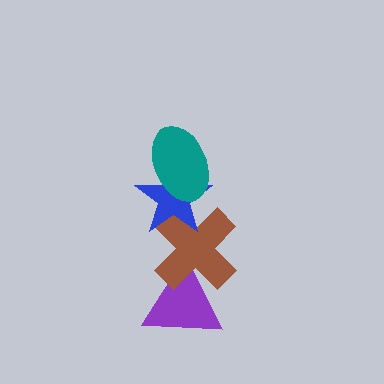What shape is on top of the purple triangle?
The brown cross is on top of the purple triangle.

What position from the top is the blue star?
The blue star is 2nd from the top.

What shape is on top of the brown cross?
The blue star is on top of the brown cross.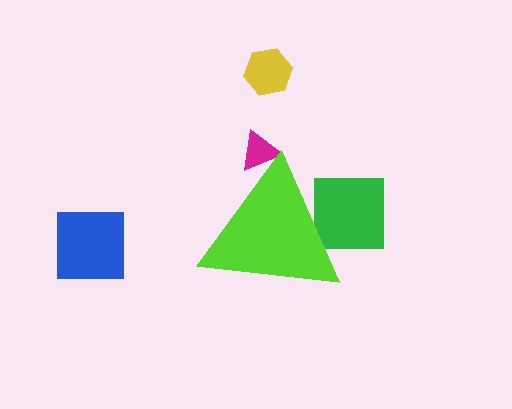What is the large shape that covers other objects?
A lime triangle.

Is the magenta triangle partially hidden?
Yes, the magenta triangle is partially hidden behind the lime triangle.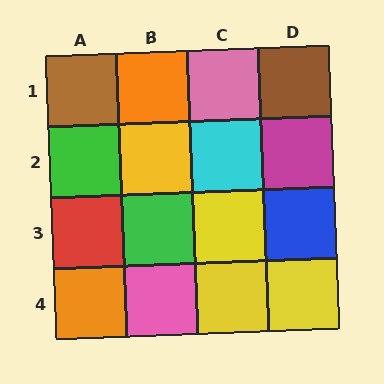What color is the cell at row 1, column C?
Pink.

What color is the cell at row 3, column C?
Yellow.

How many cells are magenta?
1 cell is magenta.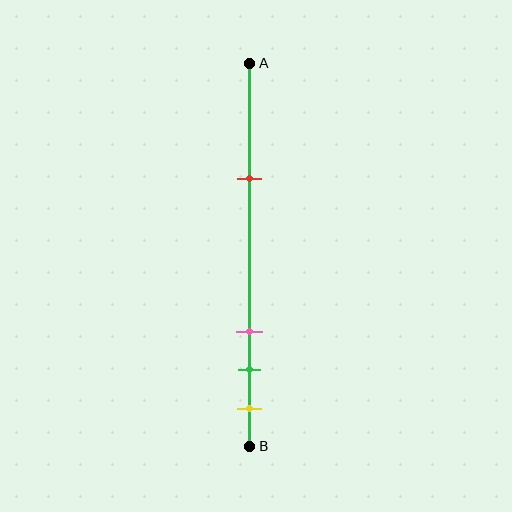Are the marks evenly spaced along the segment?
No, the marks are not evenly spaced.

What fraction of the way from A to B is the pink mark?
The pink mark is approximately 70% (0.7) of the way from A to B.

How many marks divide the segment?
There are 4 marks dividing the segment.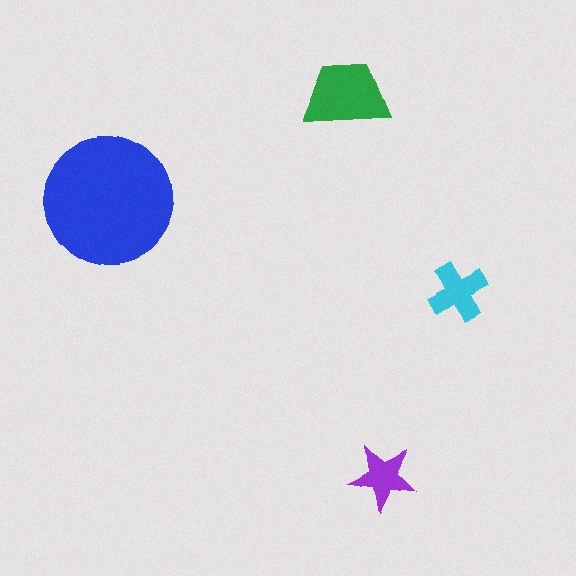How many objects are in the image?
There are 4 objects in the image.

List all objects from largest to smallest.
The blue circle, the green trapezoid, the cyan cross, the purple star.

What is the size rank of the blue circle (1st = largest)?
1st.